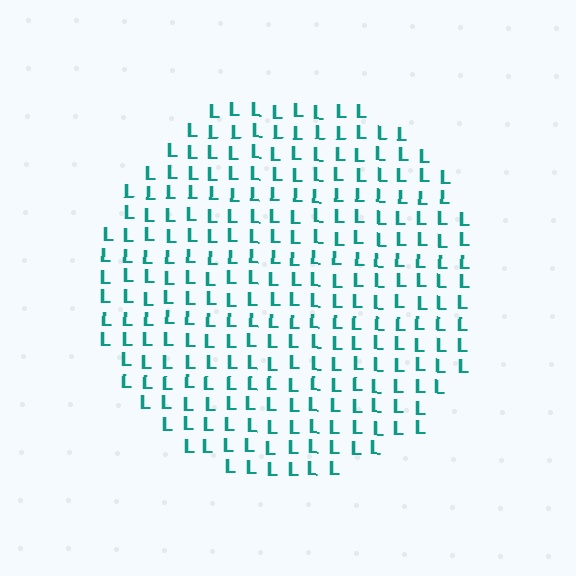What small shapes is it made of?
It is made of small letter L's.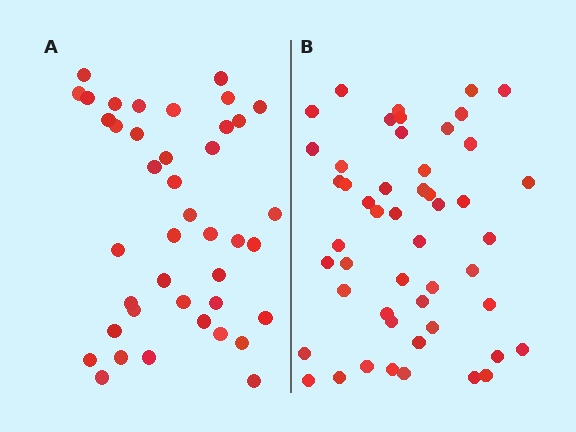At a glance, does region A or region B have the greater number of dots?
Region B (the right region) has more dots.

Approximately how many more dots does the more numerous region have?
Region B has roughly 8 or so more dots than region A.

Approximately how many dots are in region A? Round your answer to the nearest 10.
About 40 dots. (The exact count is 41, which rounds to 40.)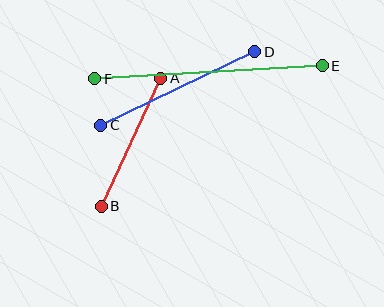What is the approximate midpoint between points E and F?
The midpoint is at approximately (209, 72) pixels.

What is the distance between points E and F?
The distance is approximately 228 pixels.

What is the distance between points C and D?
The distance is approximately 171 pixels.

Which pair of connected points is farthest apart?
Points E and F are farthest apart.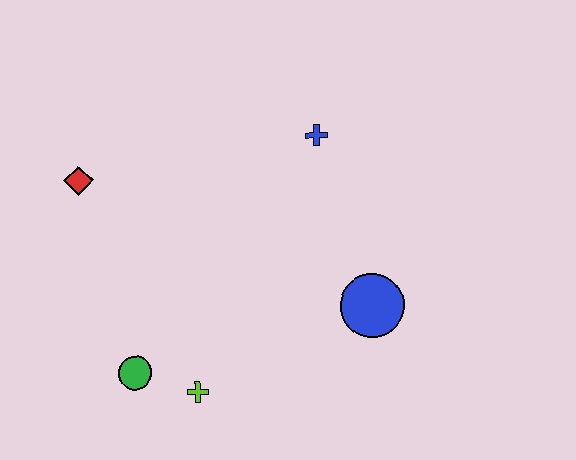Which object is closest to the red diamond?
The green circle is closest to the red diamond.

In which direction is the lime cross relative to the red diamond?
The lime cross is below the red diamond.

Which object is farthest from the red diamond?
The blue circle is farthest from the red diamond.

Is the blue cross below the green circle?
No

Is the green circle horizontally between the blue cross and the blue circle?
No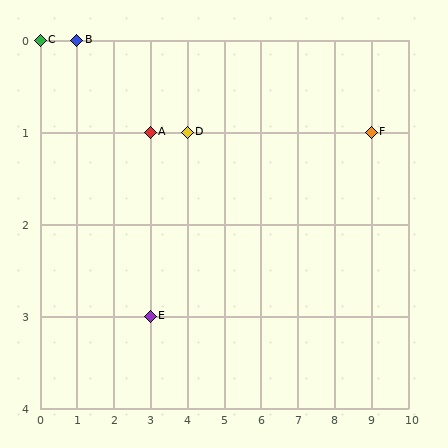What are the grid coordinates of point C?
Point C is at grid coordinates (0, 0).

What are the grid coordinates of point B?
Point B is at grid coordinates (1, 0).